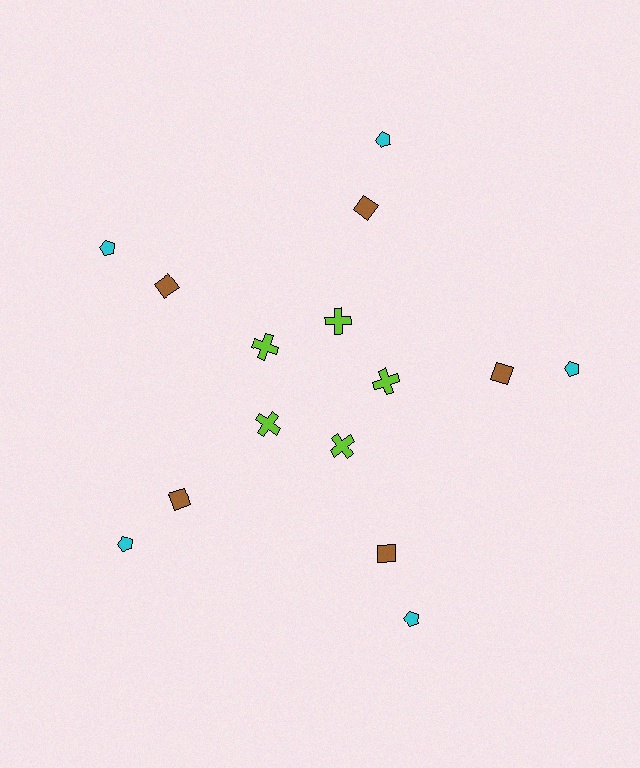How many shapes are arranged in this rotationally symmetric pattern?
There are 15 shapes, arranged in 5 groups of 3.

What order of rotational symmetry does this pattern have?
This pattern has 5-fold rotational symmetry.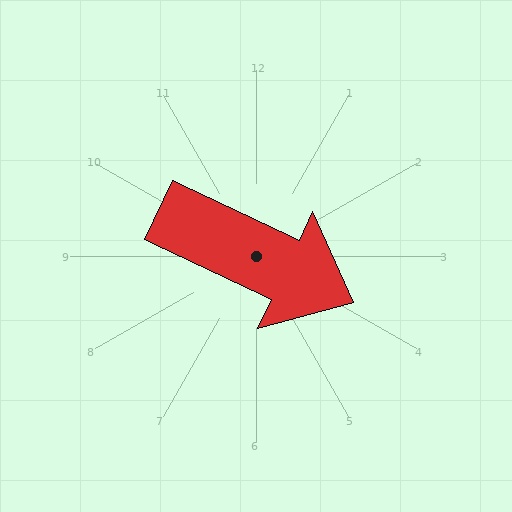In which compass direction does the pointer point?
Southeast.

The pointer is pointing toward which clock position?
Roughly 4 o'clock.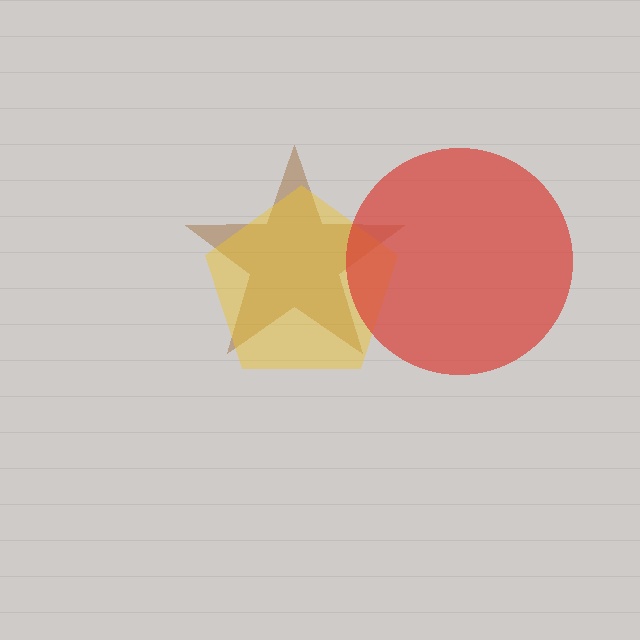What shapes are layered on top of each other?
The layered shapes are: a brown star, a yellow pentagon, a red circle.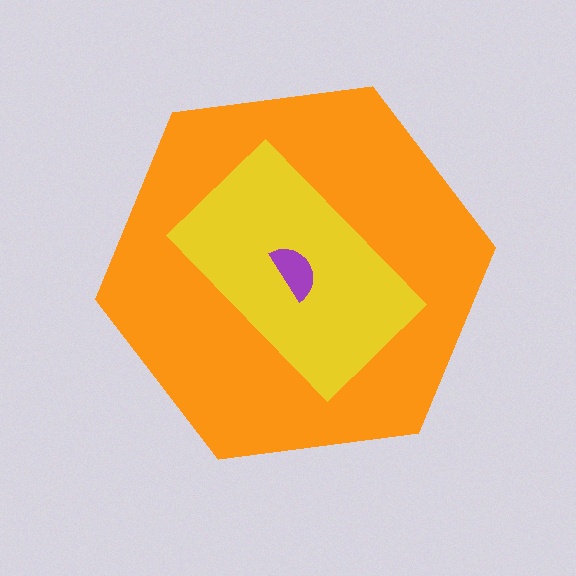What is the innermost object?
The purple semicircle.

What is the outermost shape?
The orange hexagon.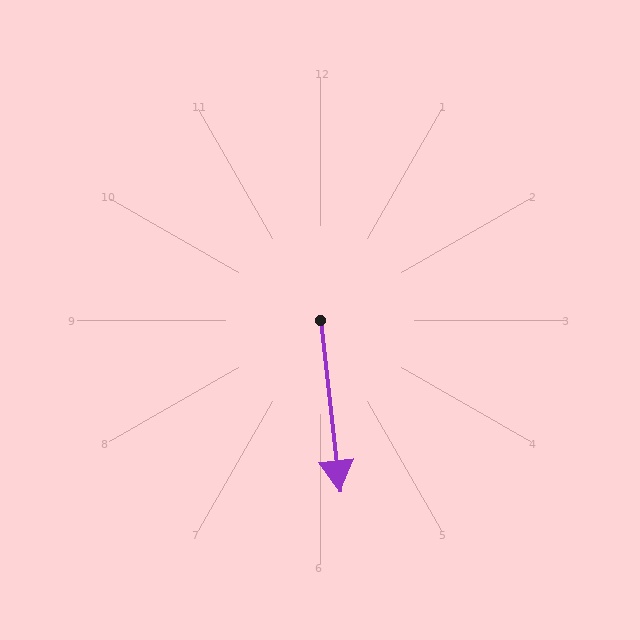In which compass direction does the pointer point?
South.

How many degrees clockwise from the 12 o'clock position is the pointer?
Approximately 173 degrees.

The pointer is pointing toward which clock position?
Roughly 6 o'clock.